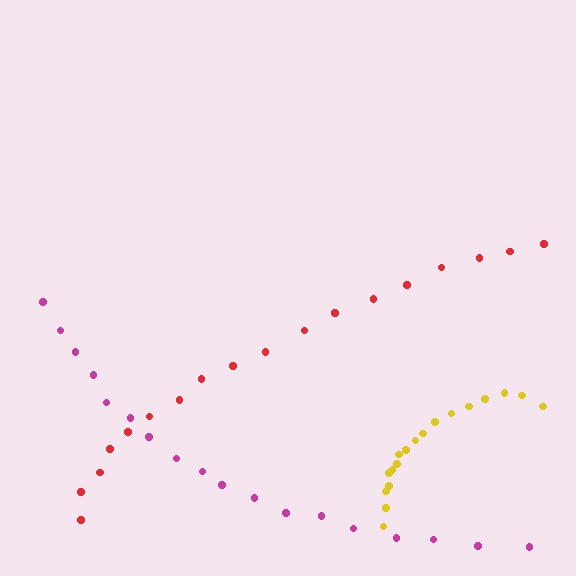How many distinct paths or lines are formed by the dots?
There are 3 distinct paths.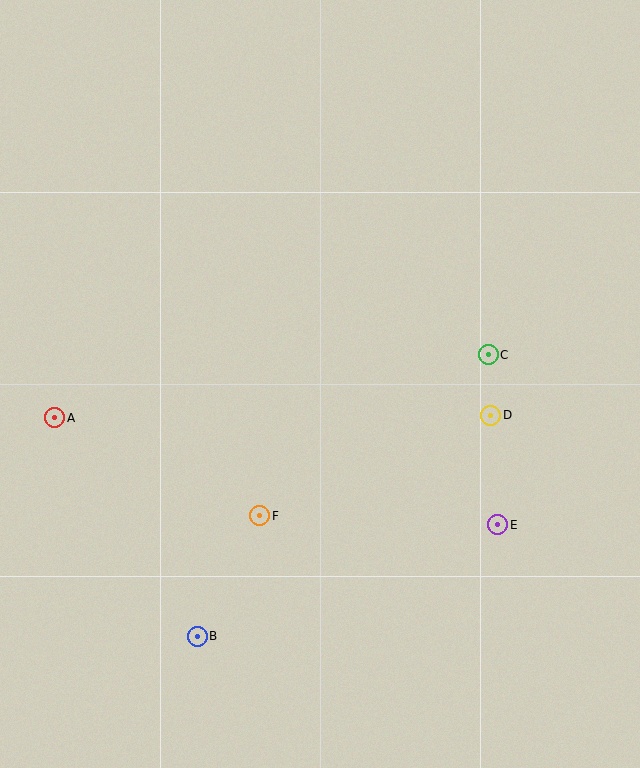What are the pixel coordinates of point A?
Point A is at (55, 418).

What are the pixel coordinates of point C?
Point C is at (488, 355).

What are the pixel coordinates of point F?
Point F is at (260, 516).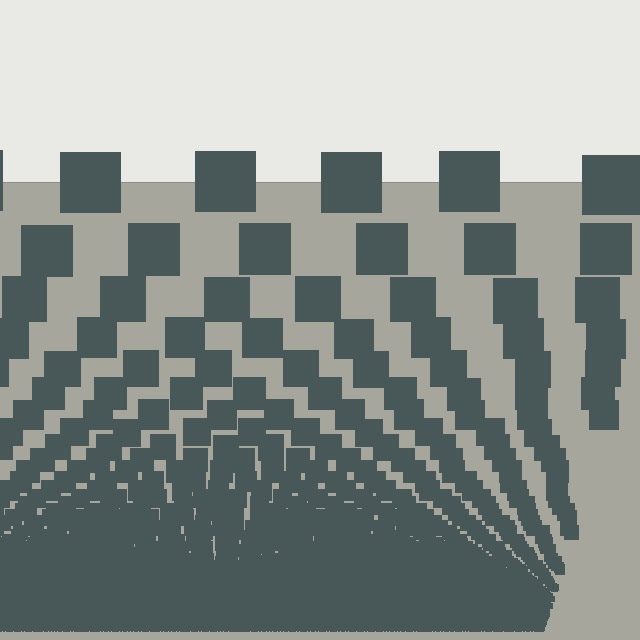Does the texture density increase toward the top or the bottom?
Density increases toward the bottom.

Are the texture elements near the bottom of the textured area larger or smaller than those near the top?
Smaller. The gradient is inverted — elements near the bottom are smaller and denser.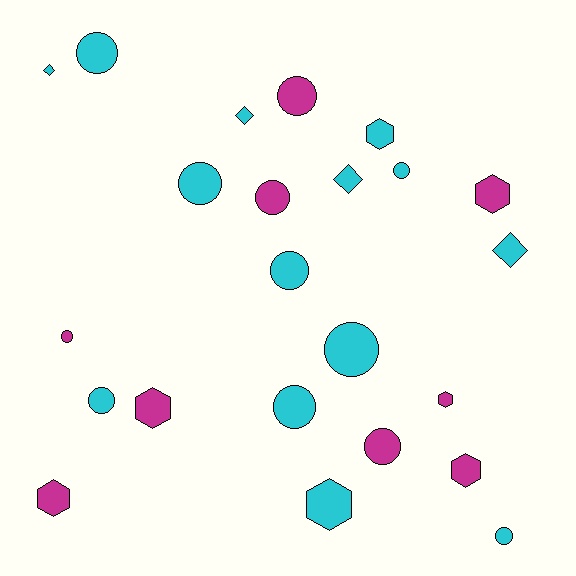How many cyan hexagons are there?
There are 2 cyan hexagons.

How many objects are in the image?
There are 23 objects.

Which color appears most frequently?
Cyan, with 14 objects.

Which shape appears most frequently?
Circle, with 12 objects.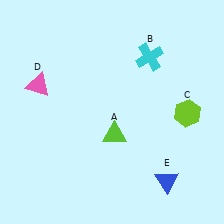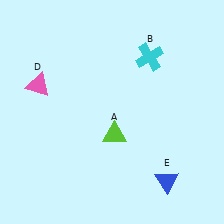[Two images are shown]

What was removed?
The lime hexagon (C) was removed in Image 2.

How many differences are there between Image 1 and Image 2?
There is 1 difference between the two images.